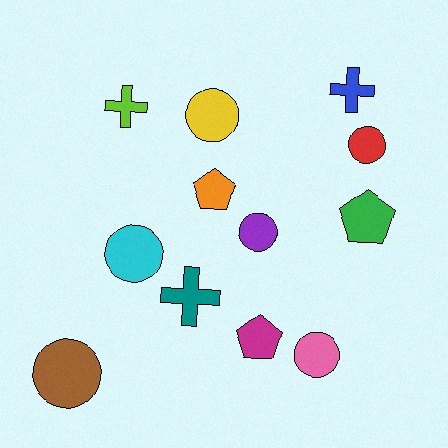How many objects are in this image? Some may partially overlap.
There are 12 objects.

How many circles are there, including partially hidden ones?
There are 6 circles.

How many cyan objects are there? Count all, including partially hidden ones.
There is 1 cyan object.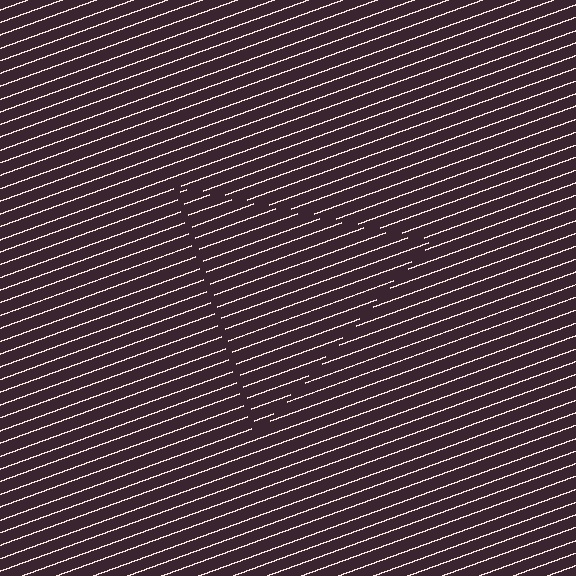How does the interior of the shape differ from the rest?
The interior of the shape contains the same grating, shifted by half a period — the contour is defined by the phase discontinuity where line-ends from the inner and outer gratings abut.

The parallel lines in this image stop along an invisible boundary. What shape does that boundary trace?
An illusory triangle. The interior of the shape contains the same grating, shifted by half a period — the contour is defined by the phase discontinuity where line-ends from the inner and outer gratings abut.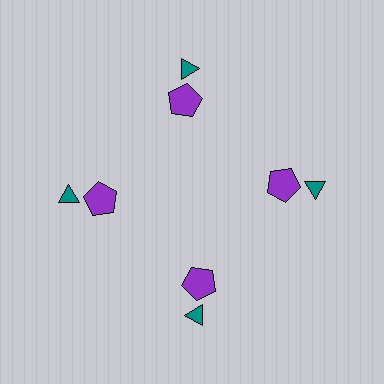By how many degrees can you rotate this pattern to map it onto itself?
The pattern maps onto itself every 90 degrees of rotation.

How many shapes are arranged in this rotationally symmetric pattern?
There are 8 shapes, arranged in 4 groups of 2.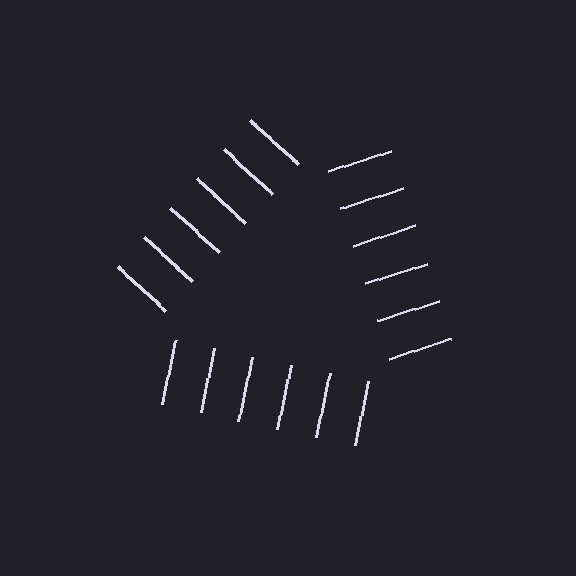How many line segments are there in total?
18 — 6 along each of the 3 edges.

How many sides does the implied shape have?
3 sides — the line-ends trace a triangle.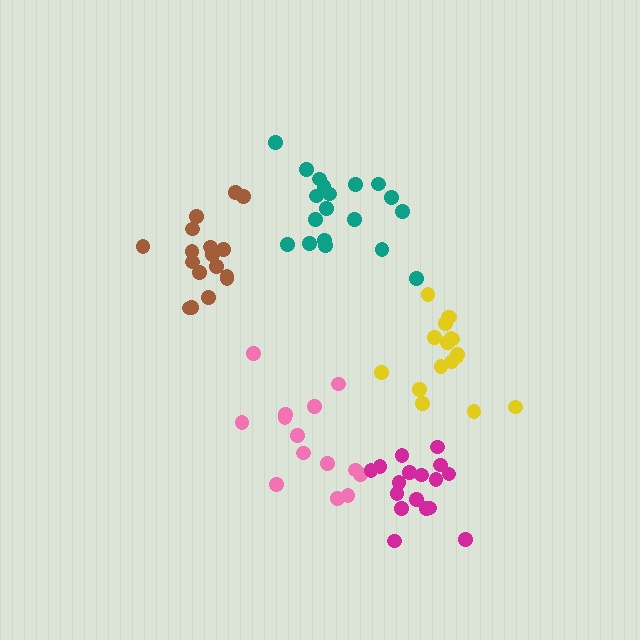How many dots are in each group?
Group 1: 17 dots, Group 2: 19 dots, Group 3: 17 dots, Group 4: 14 dots, Group 5: 17 dots (84 total).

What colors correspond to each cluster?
The clusters are colored: brown, teal, yellow, pink, magenta.